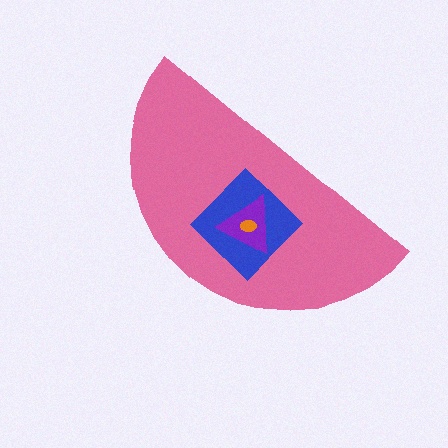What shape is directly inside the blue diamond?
The purple triangle.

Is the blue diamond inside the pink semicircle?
Yes.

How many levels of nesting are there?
4.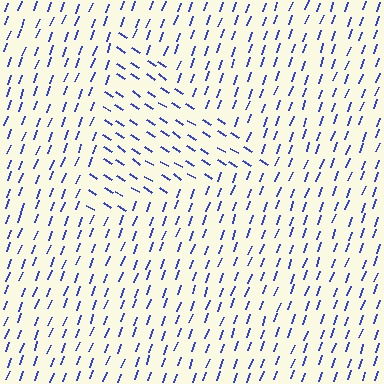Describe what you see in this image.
The image is filled with small blue line segments. A triangle region in the image has lines oriented differently from the surrounding lines, creating a visible texture boundary.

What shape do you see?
I see a triangle.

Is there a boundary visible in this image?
Yes, there is a texture boundary formed by a change in line orientation.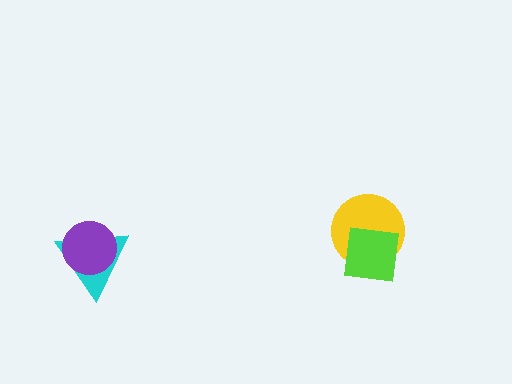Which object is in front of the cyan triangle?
The purple circle is in front of the cyan triangle.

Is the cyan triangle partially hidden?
Yes, it is partially covered by another shape.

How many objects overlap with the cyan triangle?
1 object overlaps with the cyan triangle.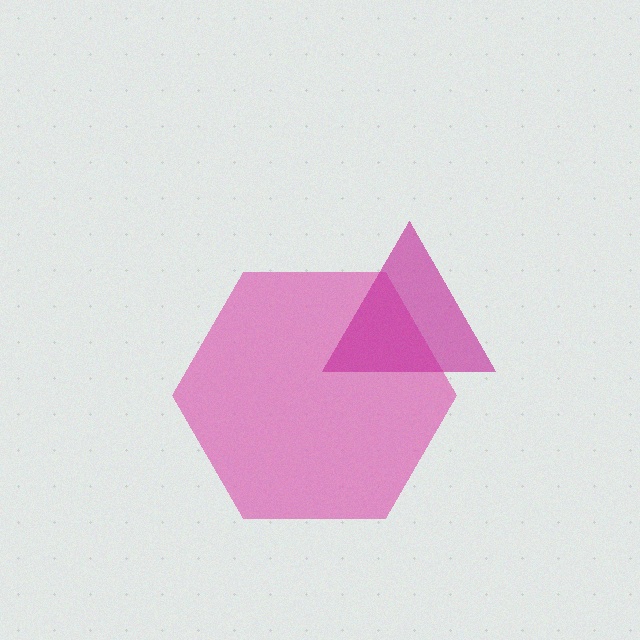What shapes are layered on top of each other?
The layered shapes are: a pink hexagon, a magenta triangle.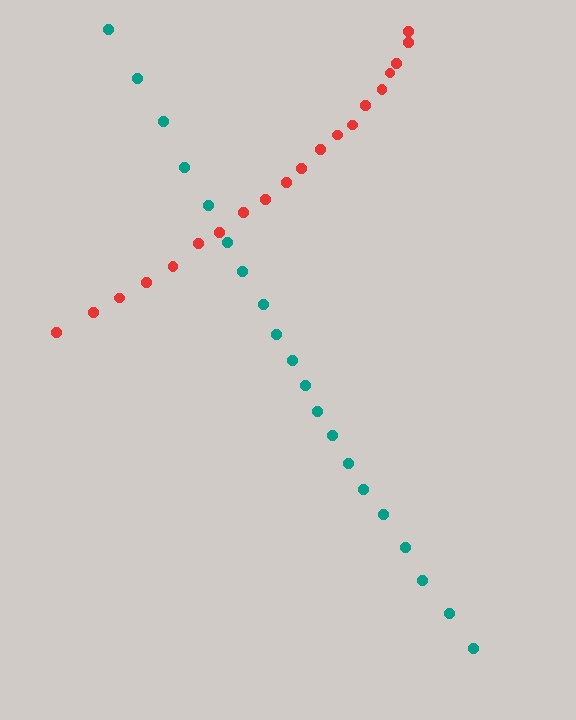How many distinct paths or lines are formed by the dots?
There are 2 distinct paths.